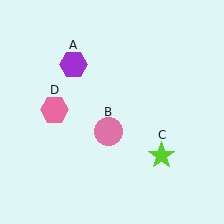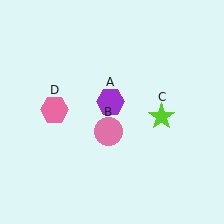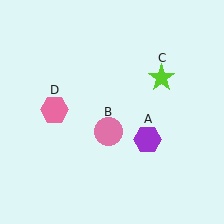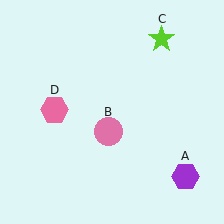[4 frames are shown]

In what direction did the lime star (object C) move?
The lime star (object C) moved up.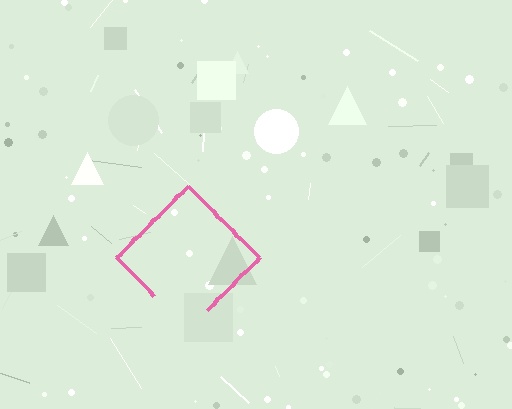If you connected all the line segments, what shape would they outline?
They would outline a diamond.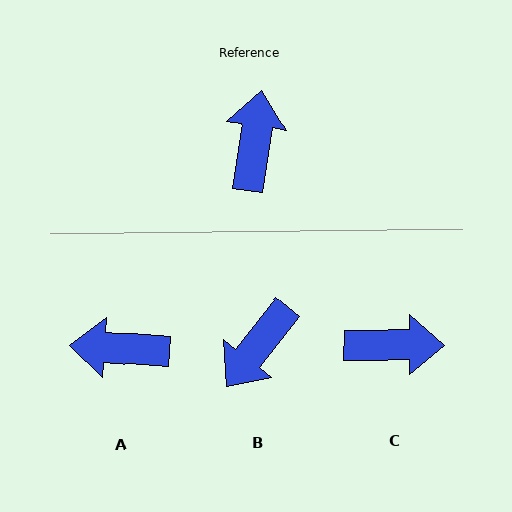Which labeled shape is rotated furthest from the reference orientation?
B, about 150 degrees away.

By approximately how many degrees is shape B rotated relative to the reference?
Approximately 150 degrees counter-clockwise.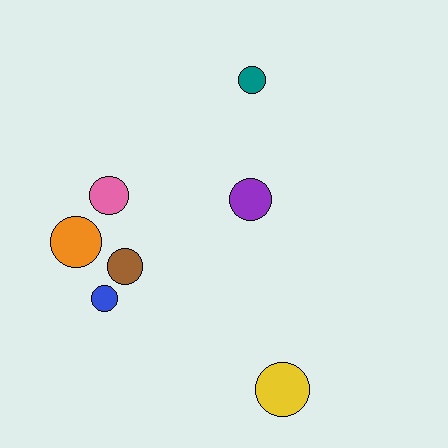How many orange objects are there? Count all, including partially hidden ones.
There is 1 orange object.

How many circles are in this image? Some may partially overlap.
There are 7 circles.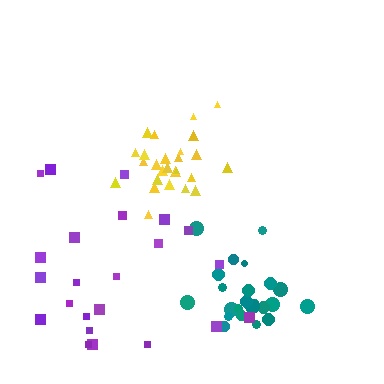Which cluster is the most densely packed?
Yellow.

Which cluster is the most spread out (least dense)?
Purple.